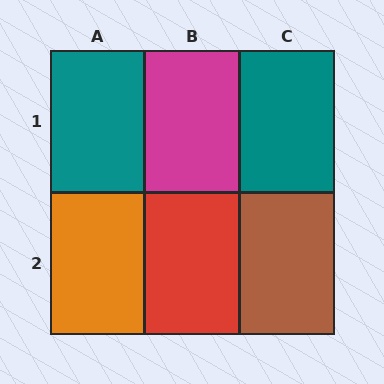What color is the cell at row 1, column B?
Magenta.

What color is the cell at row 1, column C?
Teal.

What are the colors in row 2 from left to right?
Orange, red, brown.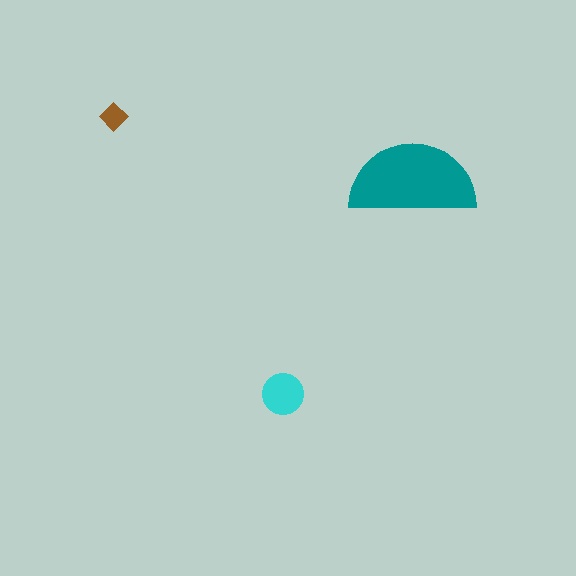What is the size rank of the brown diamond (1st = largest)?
3rd.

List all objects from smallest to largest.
The brown diamond, the cyan circle, the teal semicircle.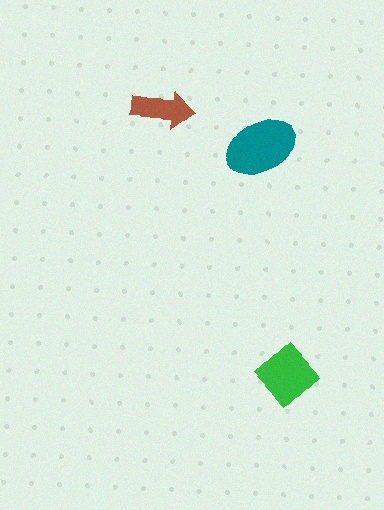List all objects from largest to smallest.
The teal ellipse, the green diamond, the brown arrow.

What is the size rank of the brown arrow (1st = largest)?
3rd.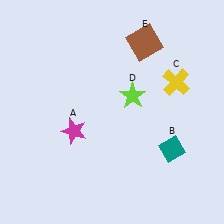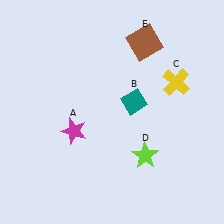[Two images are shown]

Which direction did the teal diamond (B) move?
The teal diamond (B) moved up.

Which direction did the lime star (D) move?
The lime star (D) moved down.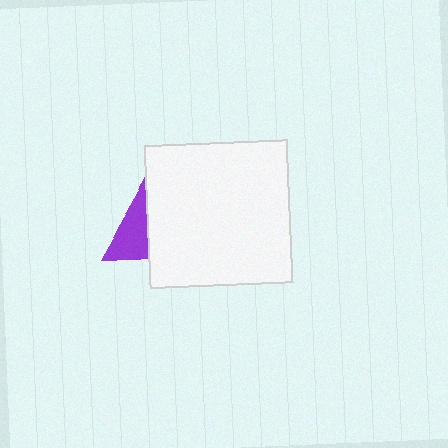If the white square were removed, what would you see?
You would see the complete purple triangle.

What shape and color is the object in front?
The object in front is a white square.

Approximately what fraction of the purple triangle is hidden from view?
Roughly 64% of the purple triangle is hidden behind the white square.